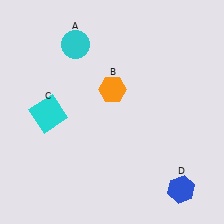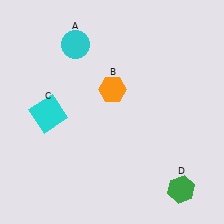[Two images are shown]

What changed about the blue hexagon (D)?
In Image 1, D is blue. In Image 2, it changed to green.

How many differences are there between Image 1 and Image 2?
There is 1 difference between the two images.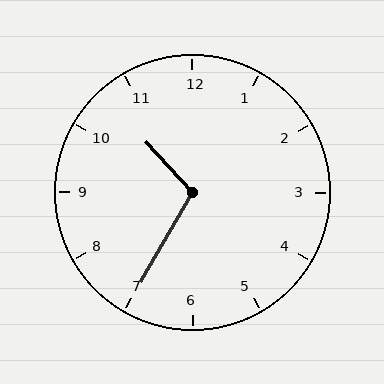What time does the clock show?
10:35.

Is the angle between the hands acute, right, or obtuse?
It is obtuse.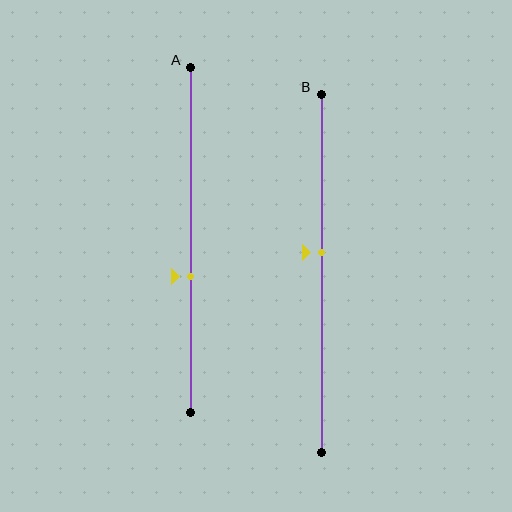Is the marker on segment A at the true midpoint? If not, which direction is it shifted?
No, the marker on segment A is shifted downward by about 11% of the segment length.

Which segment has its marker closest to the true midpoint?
Segment B has its marker closest to the true midpoint.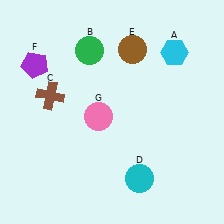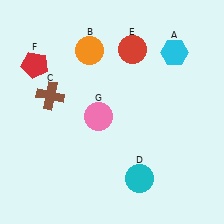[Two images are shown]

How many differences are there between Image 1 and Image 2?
There are 3 differences between the two images.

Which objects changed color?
B changed from green to orange. E changed from brown to red. F changed from purple to red.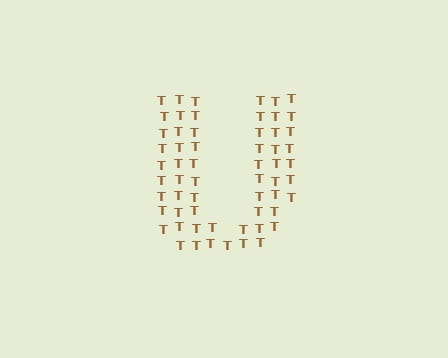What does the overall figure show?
The overall figure shows the letter U.